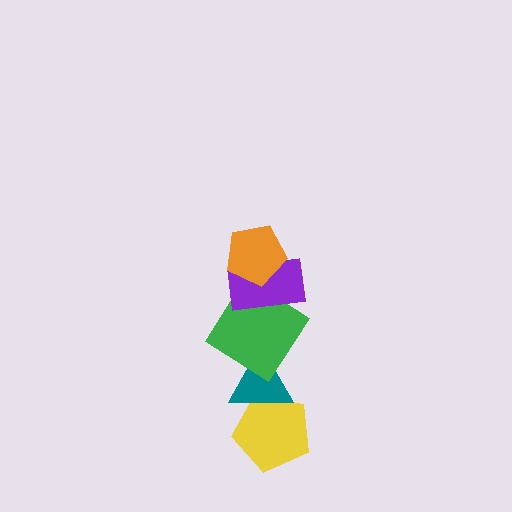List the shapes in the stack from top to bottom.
From top to bottom: the orange pentagon, the purple rectangle, the green diamond, the teal triangle, the yellow pentagon.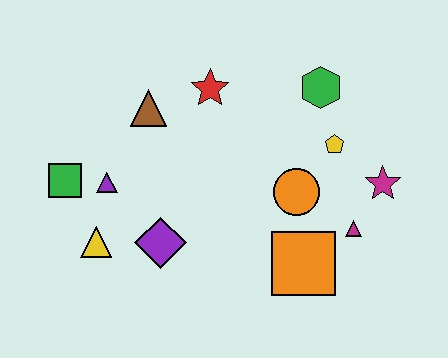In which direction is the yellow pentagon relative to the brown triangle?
The yellow pentagon is to the right of the brown triangle.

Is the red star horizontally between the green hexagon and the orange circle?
No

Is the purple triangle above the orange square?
Yes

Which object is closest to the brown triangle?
The red star is closest to the brown triangle.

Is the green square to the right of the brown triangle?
No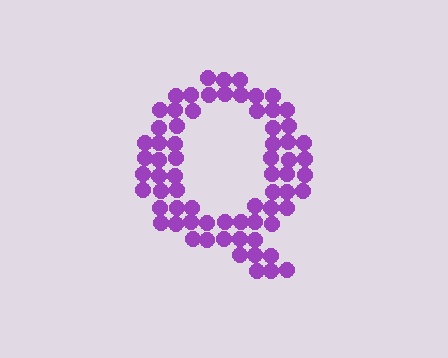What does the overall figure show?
The overall figure shows the letter Q.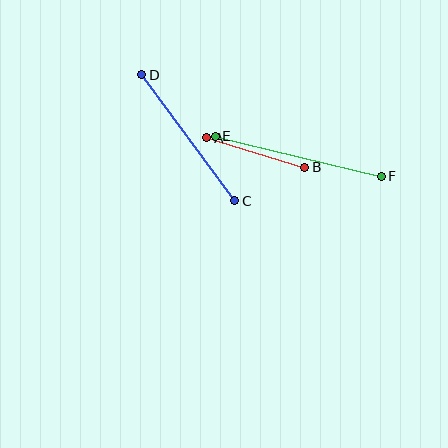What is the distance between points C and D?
The distance is approximately 157 pixels.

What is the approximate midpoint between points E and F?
The midpoint is at approximately (298, 156) pixels.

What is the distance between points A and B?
The distance is approximately 102 pixels.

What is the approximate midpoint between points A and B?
The midpoint is at approximately (256, 153) pixels.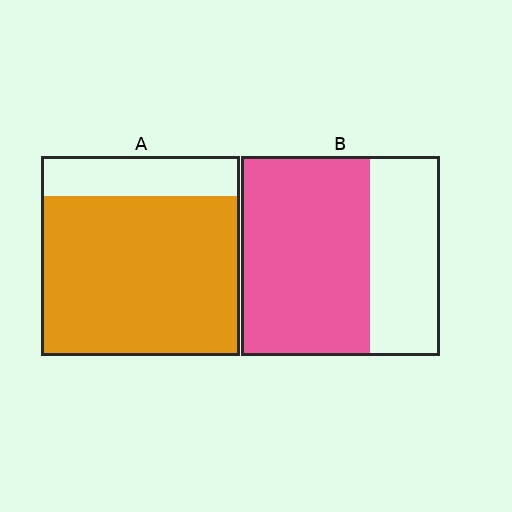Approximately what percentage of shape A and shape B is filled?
A is approximately 80% and B is approximately 65%.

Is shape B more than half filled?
Yes.